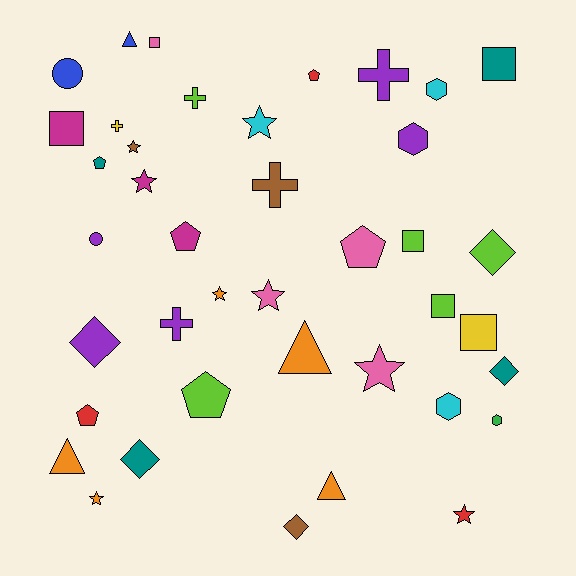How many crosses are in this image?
There are 5 crosses.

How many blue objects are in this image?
There are 2 blue objects.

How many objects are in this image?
There are 40 objects.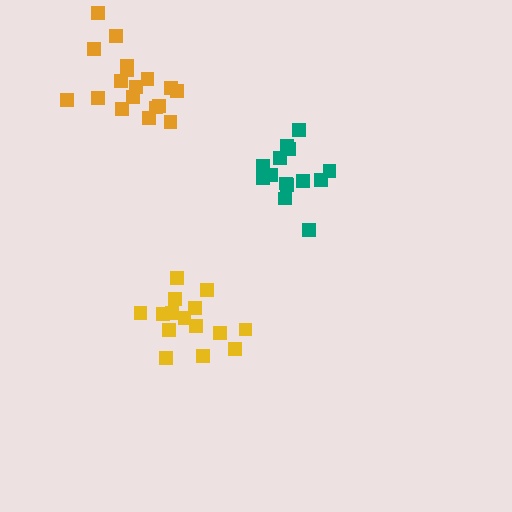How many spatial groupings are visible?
There are 3 spatial groupings.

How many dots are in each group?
Group 1: 18 dots, Group 2: 15 dots, Group 3: 14 dots (47 total).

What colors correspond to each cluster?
The clusters are colored: orange, yellow, teal.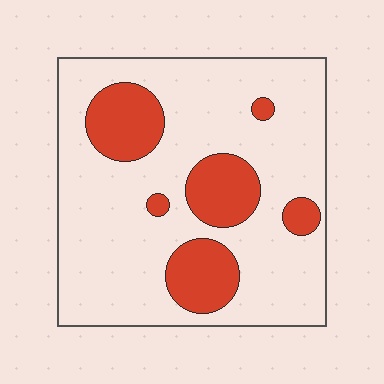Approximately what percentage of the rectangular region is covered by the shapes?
Approximately 20%.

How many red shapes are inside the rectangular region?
6.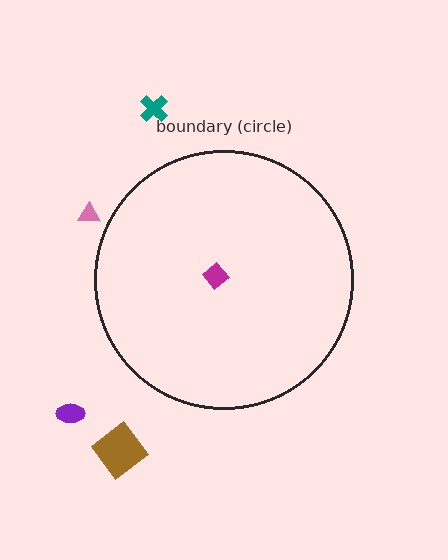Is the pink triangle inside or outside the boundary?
Outside.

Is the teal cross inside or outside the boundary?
Outside.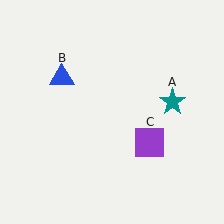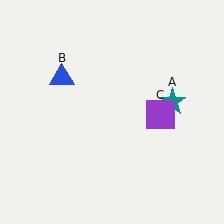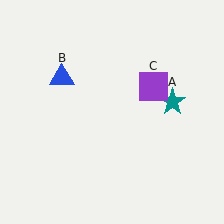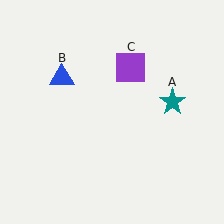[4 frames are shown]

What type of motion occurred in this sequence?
The purple square (object C) rotated counterclockwise around the center of the scene.